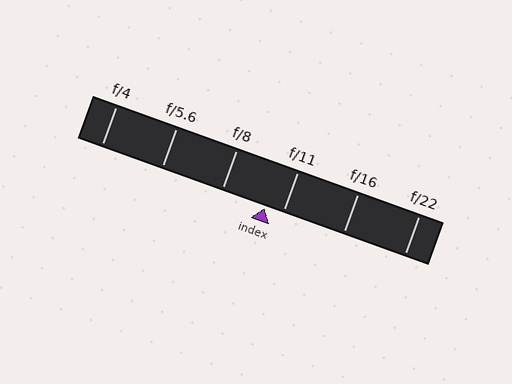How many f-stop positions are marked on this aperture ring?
There are 6 f-stop positions marked.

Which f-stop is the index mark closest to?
The index mark is closest to f/11.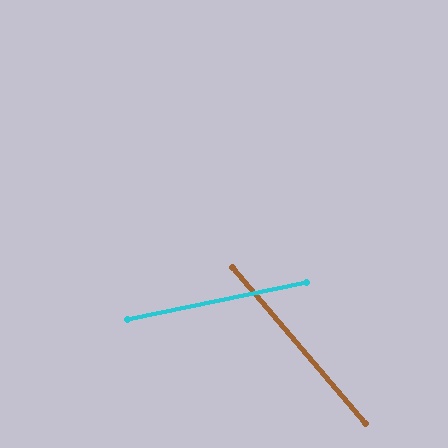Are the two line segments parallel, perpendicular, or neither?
Neither parallel nor perpendicular — they differ by about 61°.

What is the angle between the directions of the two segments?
Approximately 61 degrees.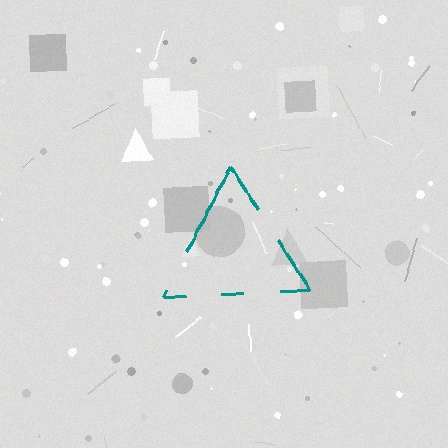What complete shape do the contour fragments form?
The contour fragments form a triangle.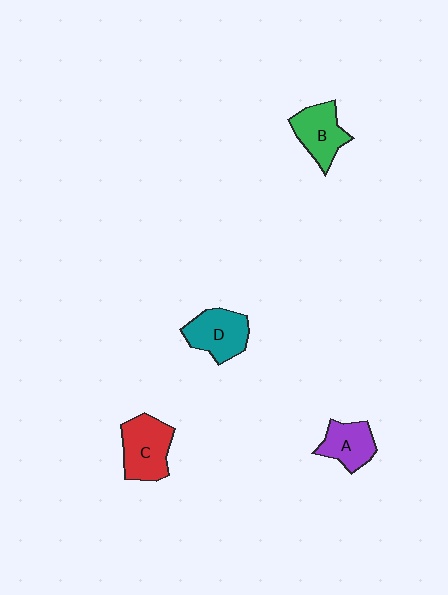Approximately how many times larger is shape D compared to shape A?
Approximately 1.2 times.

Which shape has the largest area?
Shape C (red).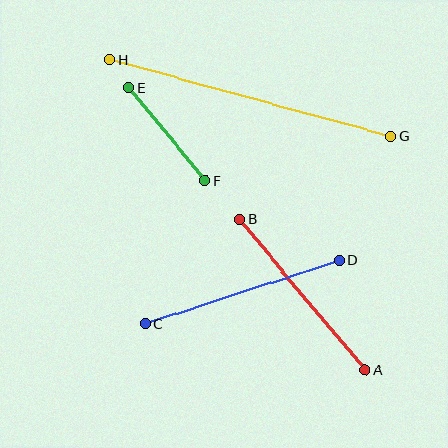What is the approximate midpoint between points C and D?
The midpoint is at approximately (242, 292) pixels.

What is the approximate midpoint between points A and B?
The midpoint is at approximately (302, 295) pixels.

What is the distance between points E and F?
The distance is approximately 120 pixels.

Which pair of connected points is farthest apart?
Points G and H are farthest apart.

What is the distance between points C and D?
The distance is approximately 204 pixels.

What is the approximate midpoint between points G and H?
The midpoint is at approximately (250, 98) pixels.